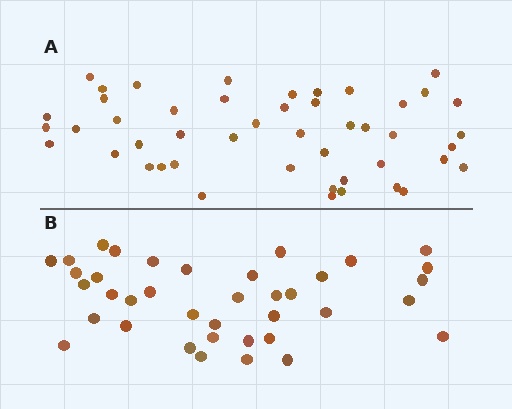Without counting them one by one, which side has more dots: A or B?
Region A (the top region) has more dots.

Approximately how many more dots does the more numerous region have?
Region A has roughly 8 or so more dots than region B.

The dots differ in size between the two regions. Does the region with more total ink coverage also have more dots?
No. Region B has more total ink coverage because its dots are larger, but region A actually contains more individual dots. Total area can be misleading — the number of items is what matters here.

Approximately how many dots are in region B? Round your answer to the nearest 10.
About 40 dots. (The exact count is 38, which rounds to 40.)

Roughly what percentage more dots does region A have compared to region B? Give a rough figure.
About 25% more.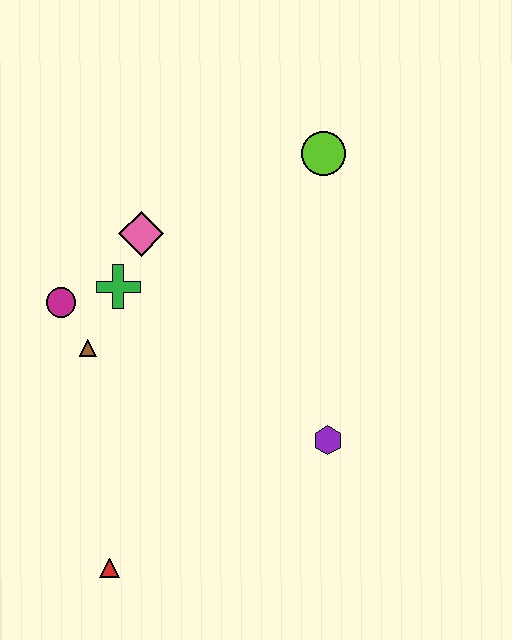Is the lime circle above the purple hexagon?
Yes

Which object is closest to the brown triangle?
The magenta circle is closest to the brown triangle.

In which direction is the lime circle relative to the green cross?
The lime circle is to the right of the green cross.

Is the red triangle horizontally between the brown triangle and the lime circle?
Yes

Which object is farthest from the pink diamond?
The red triangle is farthest from the pink diamond.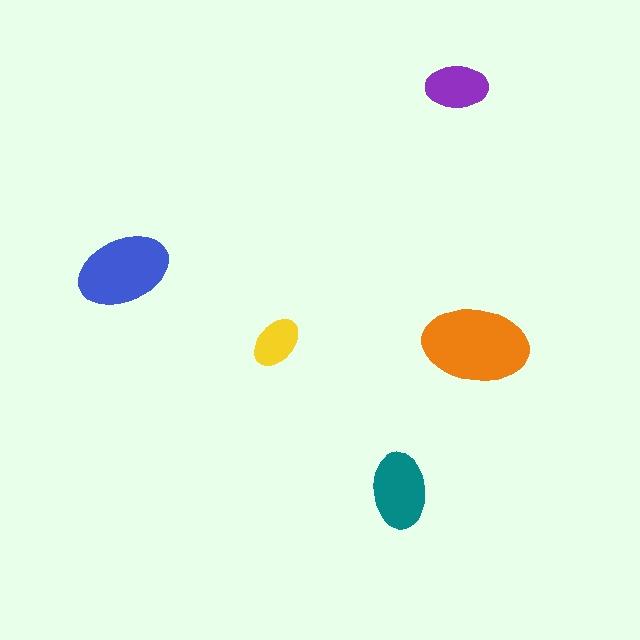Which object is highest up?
The purple ellipse is topmost.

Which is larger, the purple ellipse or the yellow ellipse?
The purple one.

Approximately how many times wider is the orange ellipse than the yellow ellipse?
About 2 times wider.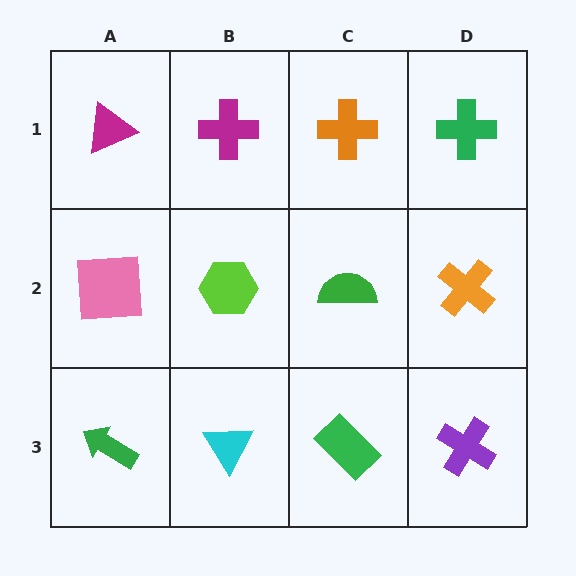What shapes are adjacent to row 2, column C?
An orange cross (row 1, column C), a green rectangle (row 3, column C), a lime hexagon (row 2, column B), an orange cross (row 2, column D).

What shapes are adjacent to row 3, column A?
A pink square (row 2, column A), a cyan triangle (row 3, column B).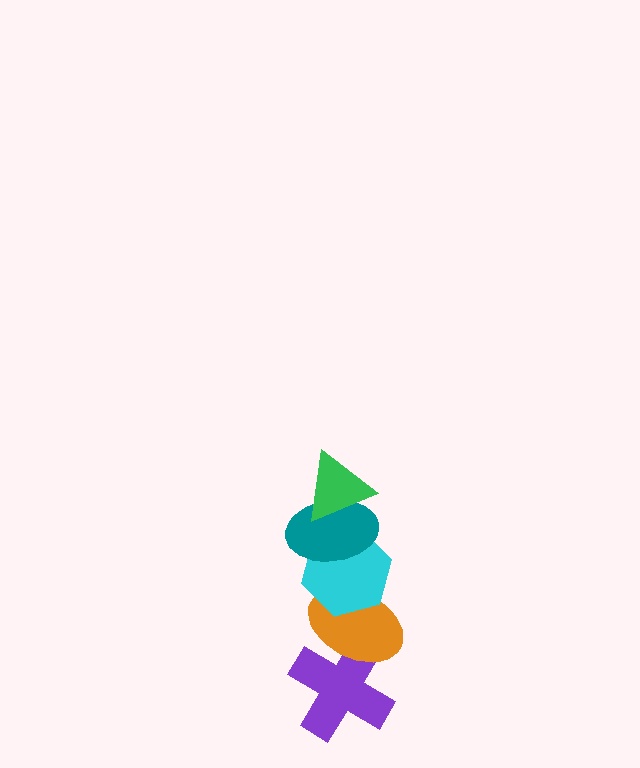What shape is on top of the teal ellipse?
The green triangle is on top of the teal ellipse.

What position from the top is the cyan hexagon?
The cyan hexagon is 3rd from the top.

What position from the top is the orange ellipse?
The orange ellipse is 4th from the top.